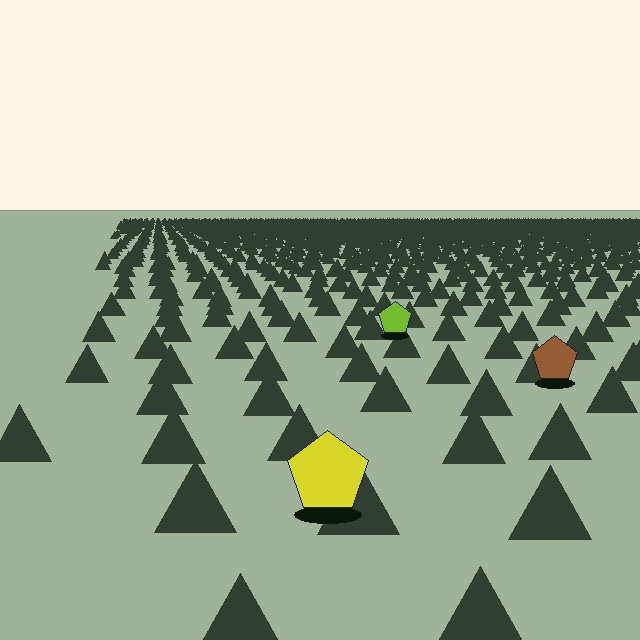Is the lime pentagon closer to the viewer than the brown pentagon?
No. The brown pentagon is closer — you can tell from the texture gradient: the ground texture is coarser near it.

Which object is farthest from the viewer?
The lime pentagon is farthest from the viewer. It appears smaller and the ground texture around it is denser.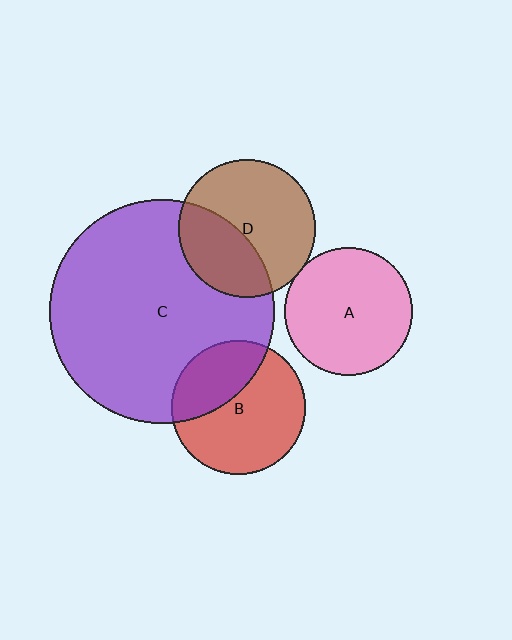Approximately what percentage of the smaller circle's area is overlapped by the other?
Approximately 40%.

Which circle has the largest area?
Circle C (purple).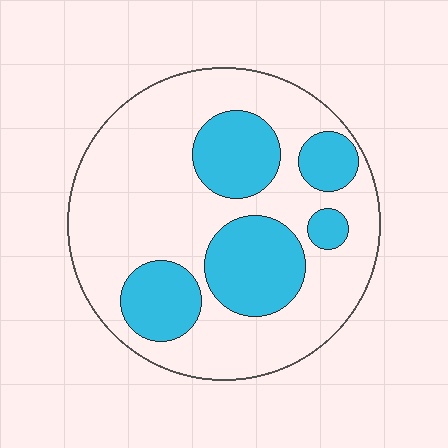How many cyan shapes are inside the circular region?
5.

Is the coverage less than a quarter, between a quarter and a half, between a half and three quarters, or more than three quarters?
Between a quarter and a half.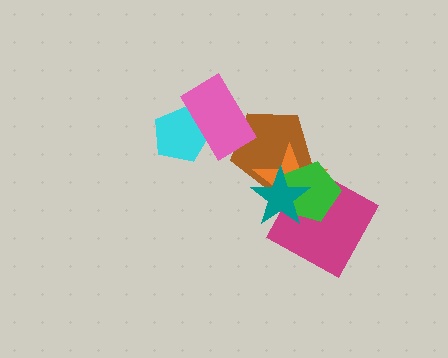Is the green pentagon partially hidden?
Yes, it is partially covered by another shape.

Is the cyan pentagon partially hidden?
Yes, it is partially covered by another shape.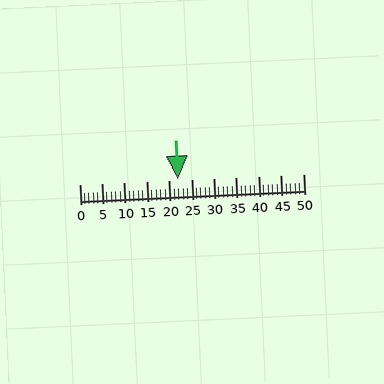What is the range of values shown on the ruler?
The ruler shows values from 0 to 50.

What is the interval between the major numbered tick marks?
The major tick marks are spaced 5 units apart.